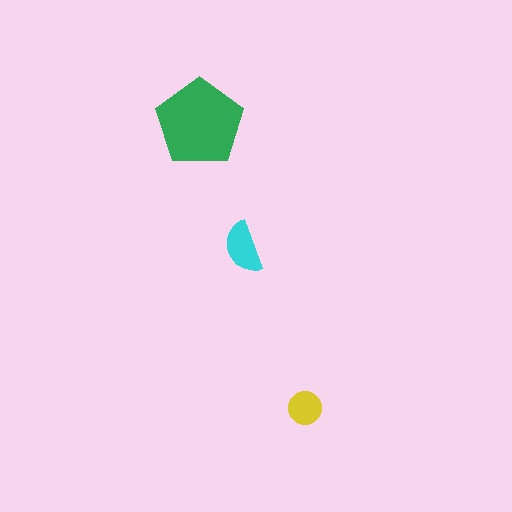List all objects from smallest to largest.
The yellow circle, the cyan semicircle, the green pentagon.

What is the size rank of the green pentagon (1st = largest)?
1st.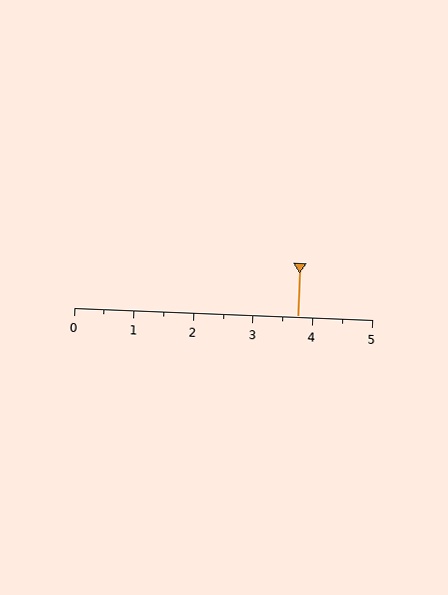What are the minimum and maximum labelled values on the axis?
The axis runs from 0 to 5.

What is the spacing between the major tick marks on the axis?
The major ticks are spaced 1 apart.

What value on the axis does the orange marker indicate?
The marker indicates approximately 3.8.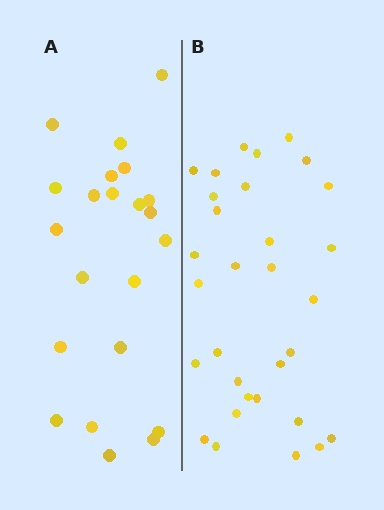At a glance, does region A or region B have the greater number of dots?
Region B (the right region) has more dots.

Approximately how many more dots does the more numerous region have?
Region B has roughly 8 or so more dots than region A.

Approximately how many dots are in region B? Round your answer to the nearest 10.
About 30 dots. (The exact count is 31, which rounds to 30.)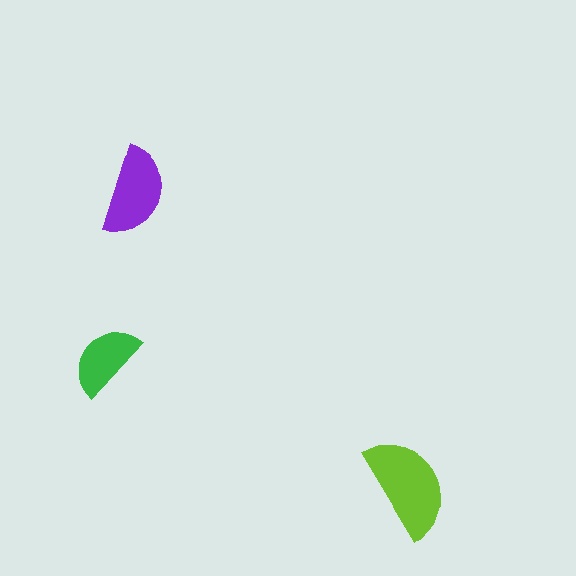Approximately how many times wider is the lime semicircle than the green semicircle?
About 1.5 times wider.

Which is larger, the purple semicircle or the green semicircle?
The purple one.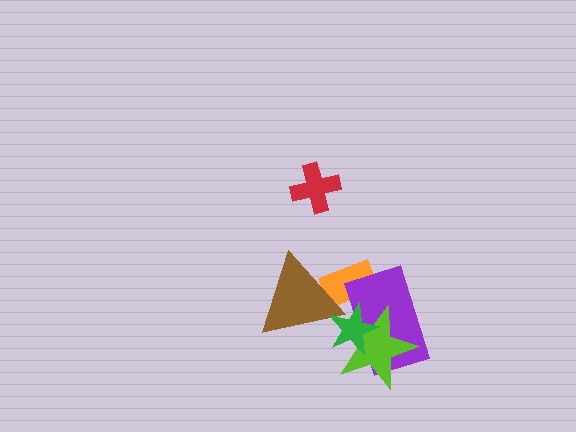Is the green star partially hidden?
No, no other shape covers it.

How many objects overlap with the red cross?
0 objects overlap with the red cross.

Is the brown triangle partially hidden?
Yes, it is partially covered by another shape.